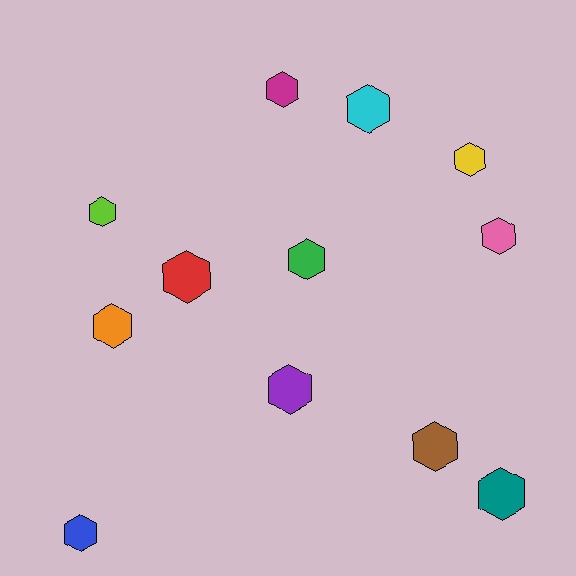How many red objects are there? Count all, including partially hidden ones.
There is 1 red object.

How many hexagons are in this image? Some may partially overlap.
There are 12 hexagons.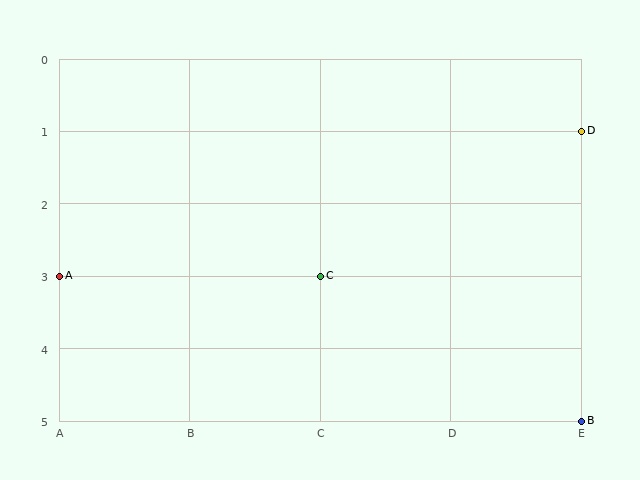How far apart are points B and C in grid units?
Points B and C are 2 columns and 2 rows apart (about 2.8 grid units diagonally).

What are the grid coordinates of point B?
Point B is at grid coordinates (E, 5).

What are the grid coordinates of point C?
Point C is at grid coordinates (C, 3).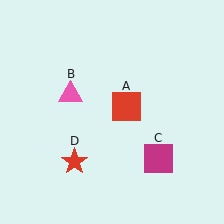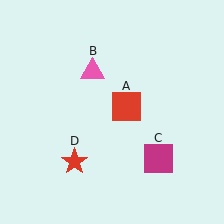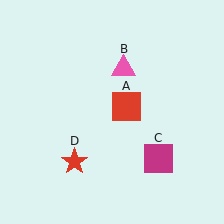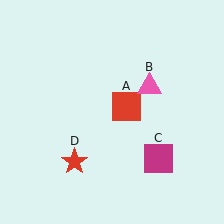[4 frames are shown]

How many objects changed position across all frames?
1 object changed position: pink triangle (object B).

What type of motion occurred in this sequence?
The pink triangle (object B) rotated clockwise around the center of the scene.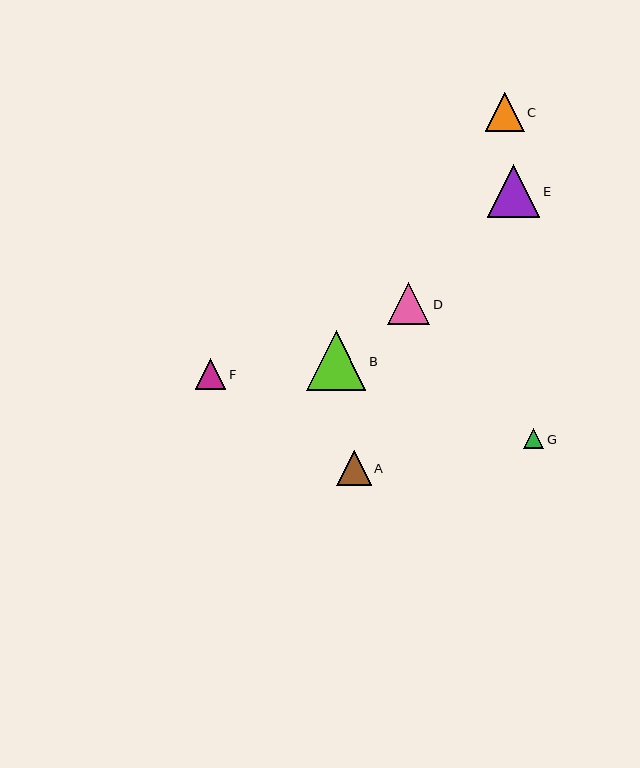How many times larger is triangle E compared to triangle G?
Triangle E is approximately 2.6 times the size of triangle G.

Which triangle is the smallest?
Triangle G is the smallest with a size of approximately 20 pixels.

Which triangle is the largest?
Triangle B is the largest with a size of approximately 60 pixels.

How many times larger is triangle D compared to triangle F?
Triangle D is approximately 1.4 times the size of triangle F.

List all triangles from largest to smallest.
From largest to smallest: B, E, D, C, A, F, G.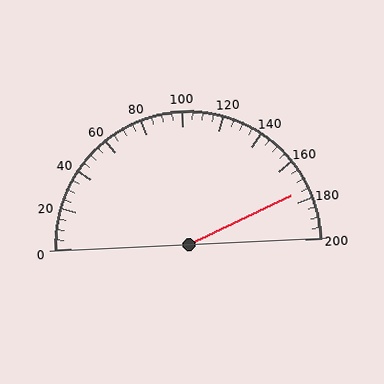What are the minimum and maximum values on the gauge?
The gauge ranges from 0 to 200.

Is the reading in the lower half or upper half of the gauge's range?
The reading is in the upper half of the range (0 to 200).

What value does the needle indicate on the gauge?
The needle indicates approximately 175.